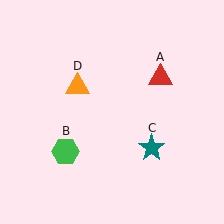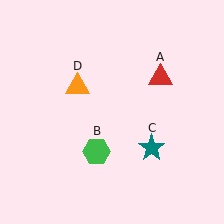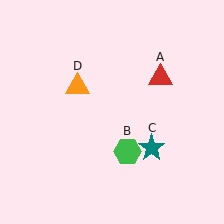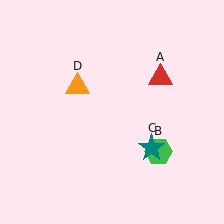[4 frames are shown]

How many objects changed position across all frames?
1 object changed position: green hexagon (object B).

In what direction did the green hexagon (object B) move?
The green hexagon (object B) moved right.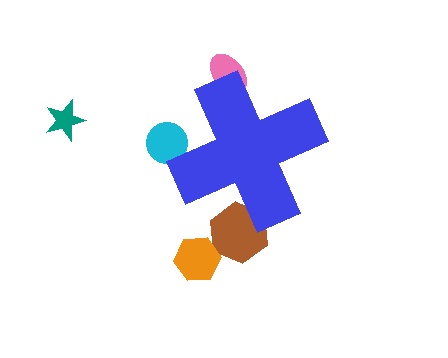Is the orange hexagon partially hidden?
No, the orange hexagon is fully visible.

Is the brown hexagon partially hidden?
Yes, the brown hexagon is partially hidden behind the blue cross.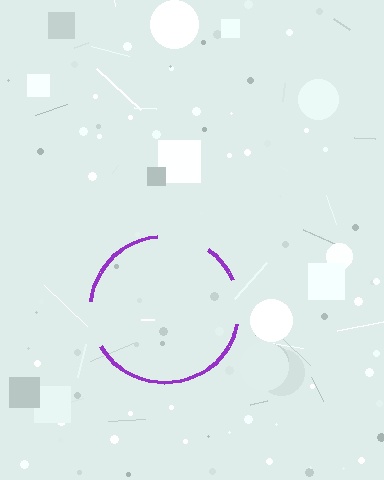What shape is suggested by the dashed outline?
The dashed outline suggests a circle.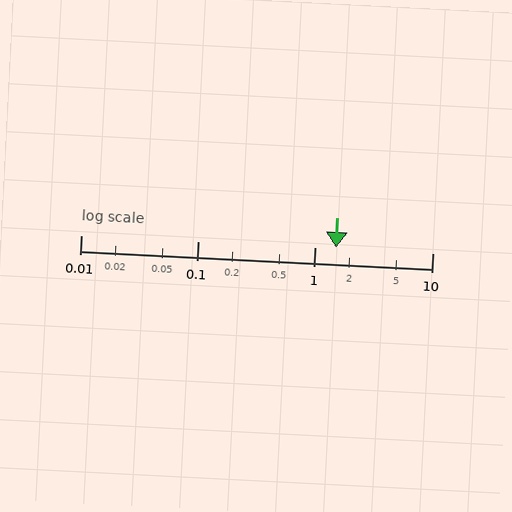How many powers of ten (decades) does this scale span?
The scale spans 3 decades, from 0.01 to 10.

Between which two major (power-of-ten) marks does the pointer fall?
The pointer is between 1 and 10.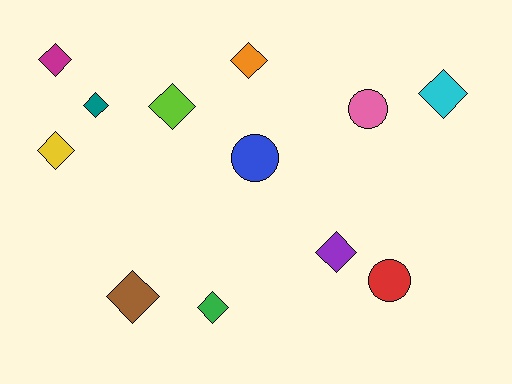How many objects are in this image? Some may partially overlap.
There are 12 objects.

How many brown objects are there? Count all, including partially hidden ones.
There is 1 brown object.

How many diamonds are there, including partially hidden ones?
There are 9 diamonds.